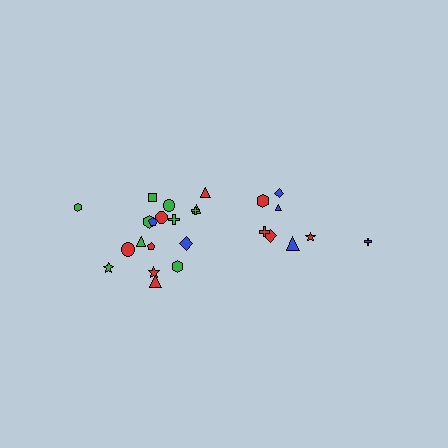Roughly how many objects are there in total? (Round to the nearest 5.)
Roughly 25 objects in total.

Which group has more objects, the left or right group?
The left group.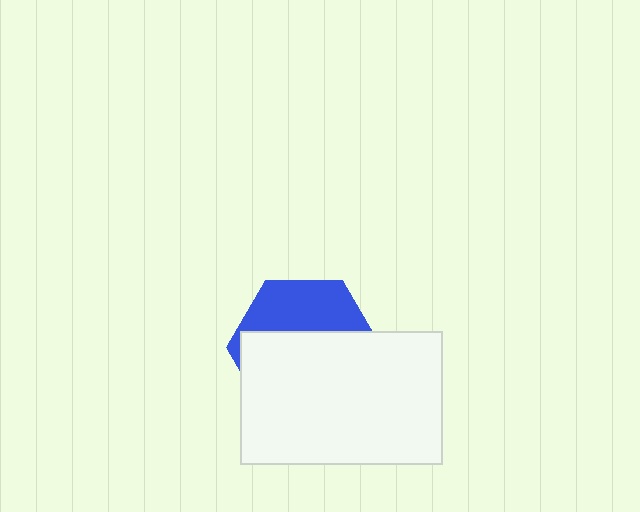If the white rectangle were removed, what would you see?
You would see the complete blue hexagon.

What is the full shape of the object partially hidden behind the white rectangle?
The partially hidden object is a blue hexagon.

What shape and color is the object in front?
The object in front is a white rectangle.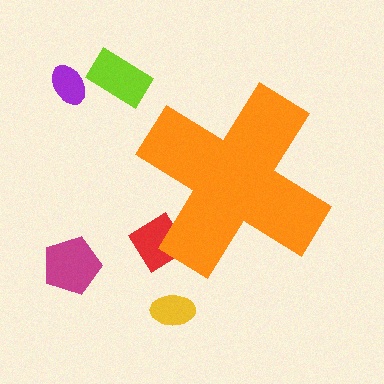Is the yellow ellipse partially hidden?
No, the yellow ellipse is fully visible.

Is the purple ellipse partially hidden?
No, the purple ellipse is fully visible.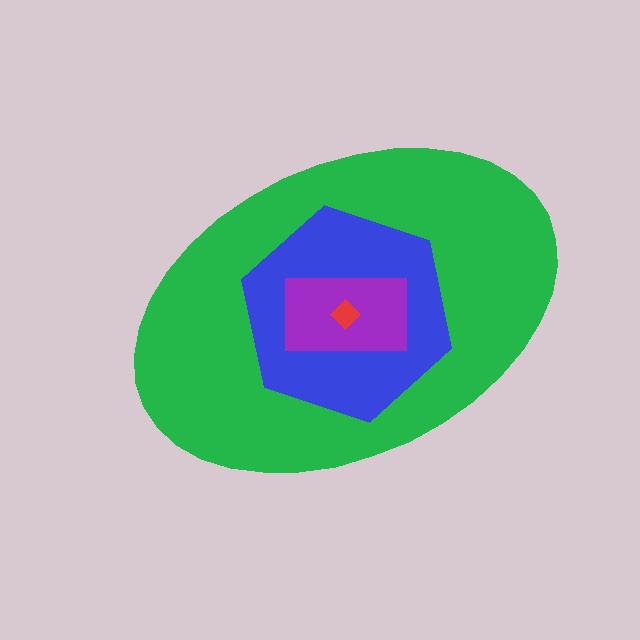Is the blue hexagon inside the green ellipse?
Yes.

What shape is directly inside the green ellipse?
The blue hexagon.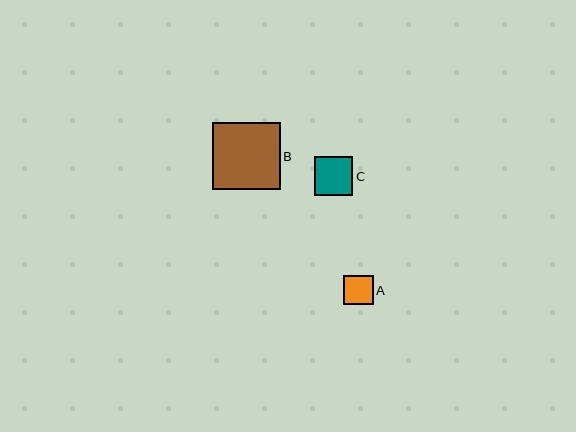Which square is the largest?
Square B is the largest with a size of approximately 67 pixels.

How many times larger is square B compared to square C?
Square B is approximately 1.8 times the size of square C.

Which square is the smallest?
Square A is the smallest with a size of approximately 29 pixels.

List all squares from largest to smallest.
From largest to smallest: B, C, A.